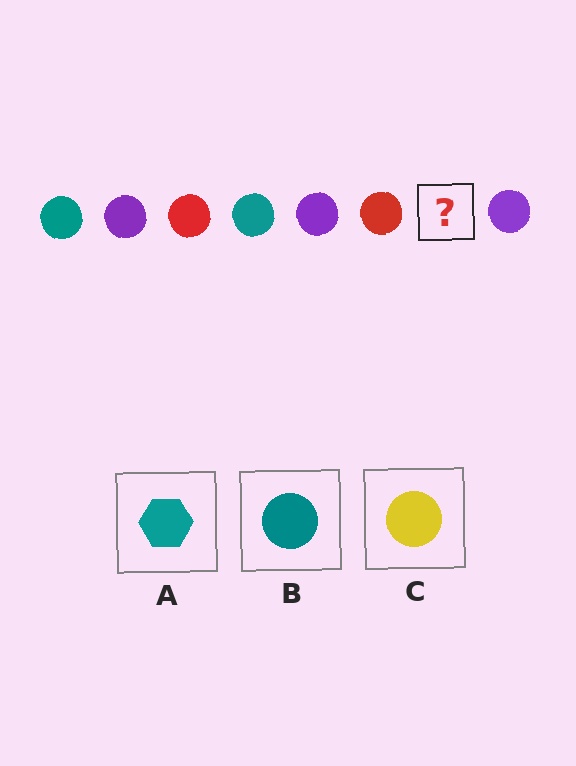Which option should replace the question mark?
Option B.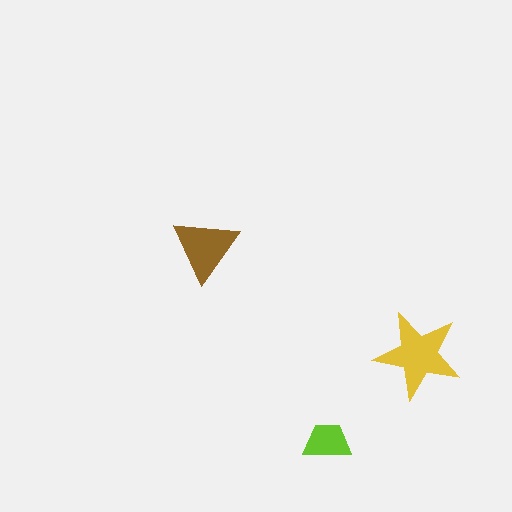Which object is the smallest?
The lime trapezoid.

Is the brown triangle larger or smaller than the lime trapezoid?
Larger.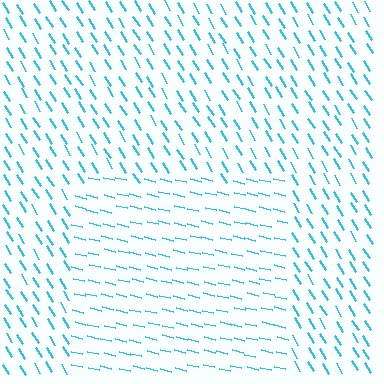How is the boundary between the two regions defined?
The boundary is defined purely by a change in line orientation (approximately 45 degrees difference). All lines are the same color and thickness.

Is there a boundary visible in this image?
Yes, there is a texture boundary formed by a change in line orientation.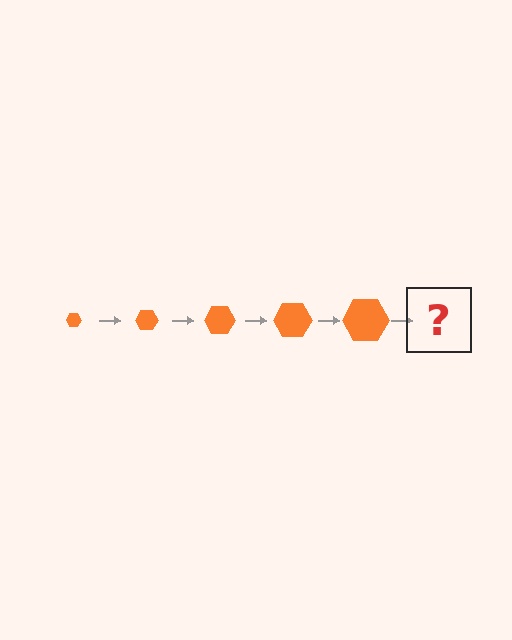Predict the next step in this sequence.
The next step is an orange hexagon, larger than the previous one.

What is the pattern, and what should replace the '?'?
The pattern is that the hexagon gets progressively larger each step. The '?' should be an orange hexagon, larger than the previous one.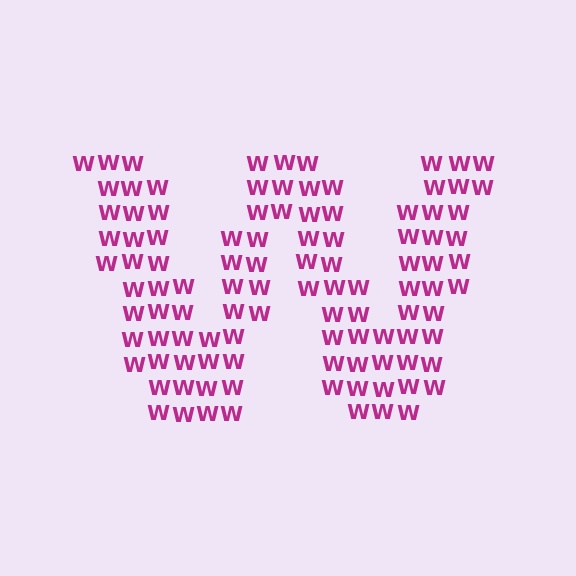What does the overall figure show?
The overall figure shows the letter W.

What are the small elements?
The small elements are letter W's.